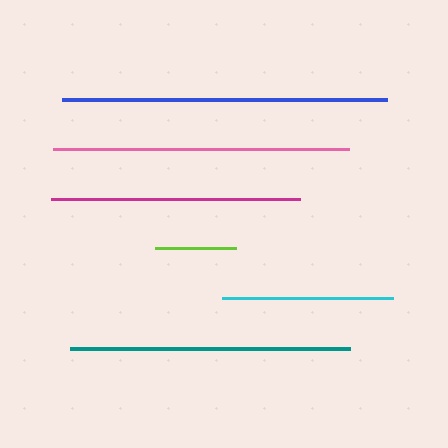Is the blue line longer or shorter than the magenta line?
The blue line is longer than the magenta line.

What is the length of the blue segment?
The blue segment is approximately 325 pixels long.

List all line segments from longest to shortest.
From longest to shortest: blue, pink, teal, magenta, cyan, lime.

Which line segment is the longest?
The blue line is the longest at approximately 325 pixels.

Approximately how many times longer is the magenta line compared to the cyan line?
The magenta line is approximately 1.5 times the length of the cyan line.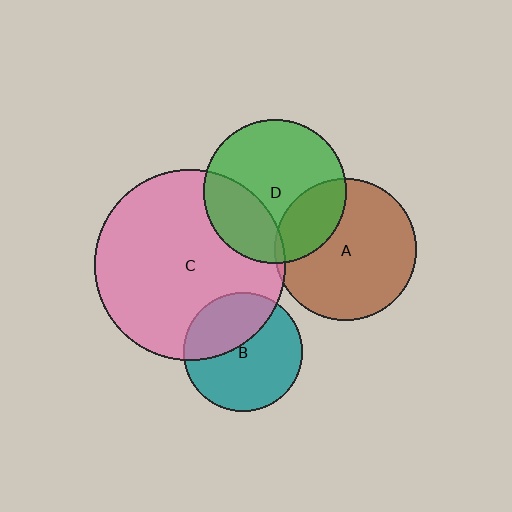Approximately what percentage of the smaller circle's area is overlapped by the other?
Approximately 25%.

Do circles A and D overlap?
Yes.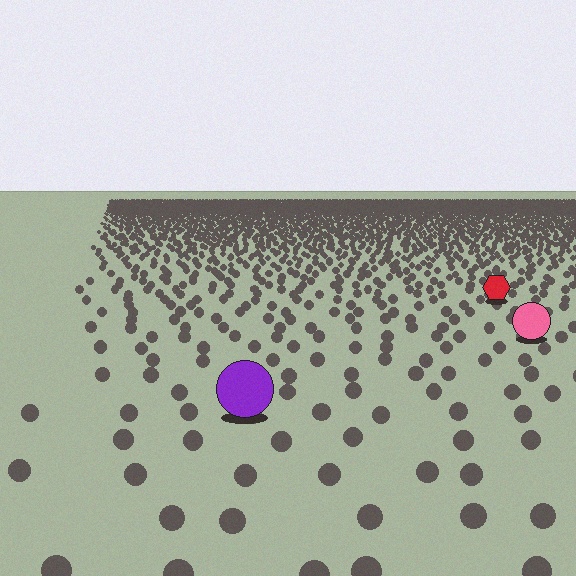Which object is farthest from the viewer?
The red hexagon is farthest from the viewer. It appears smaller and the ground texture around it is denser.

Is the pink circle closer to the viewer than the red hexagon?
Yes. The pink circle is closer — you can tell from the texture gradient: the ground texture is coarser near it.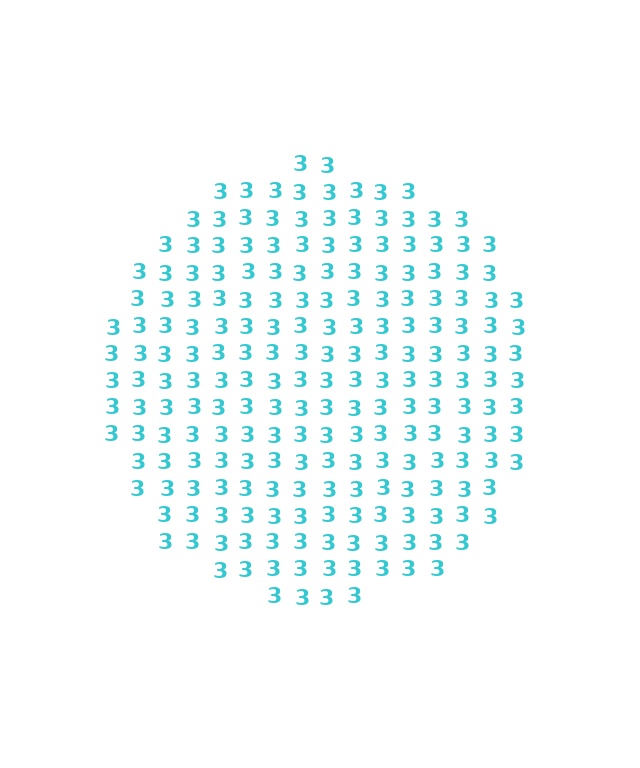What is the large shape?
The large shape is a circle.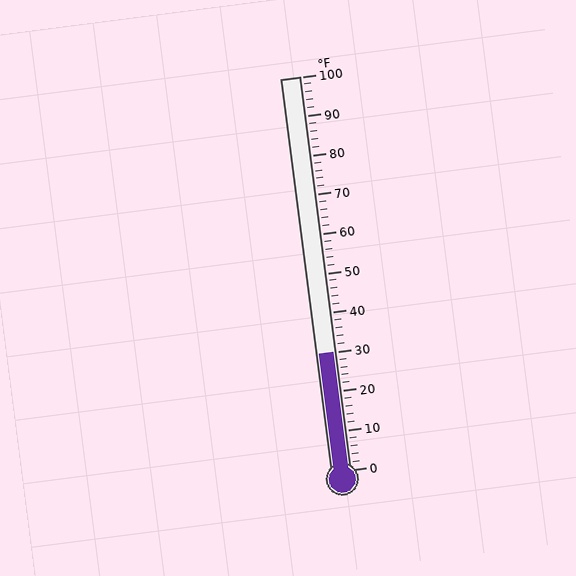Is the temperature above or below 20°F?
The temperature is above 20°F.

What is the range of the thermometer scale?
The thermometer scale ranges from 0°F to 100°F.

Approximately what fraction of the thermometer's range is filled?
The thermometer is filled to approximately 30% of its range.